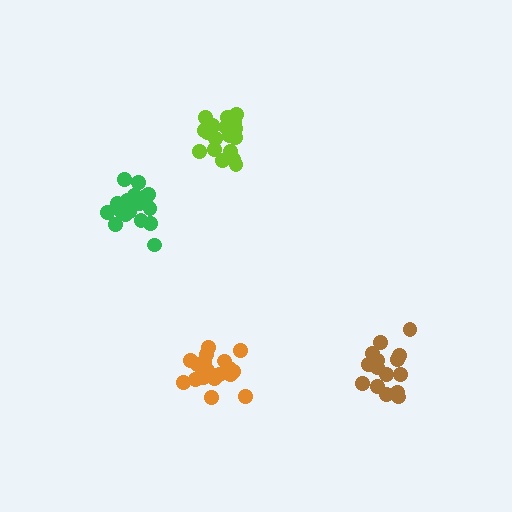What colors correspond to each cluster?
The clusters are colored: green, orange, brown, lime.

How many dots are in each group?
Group 1: 21 dots, Group 2: 19 dots, Group 3: 18 dots, Group 4: 20 dots (78 total).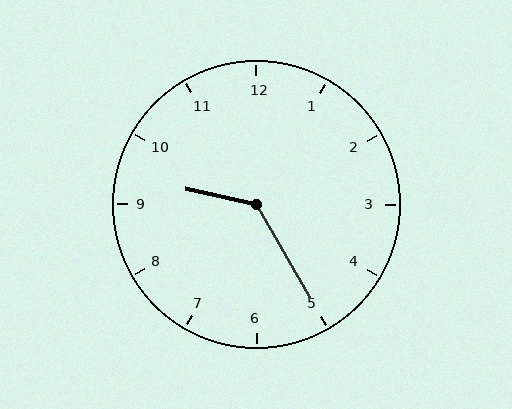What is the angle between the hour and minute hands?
Approximately 132 degrees.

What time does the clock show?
9:25.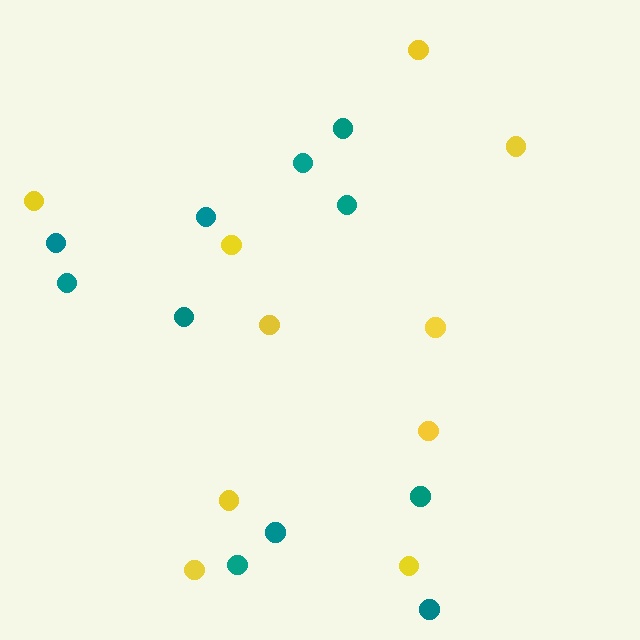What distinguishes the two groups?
There are 2 groups: one group of teal circles (11) and one group of yellow circles (10).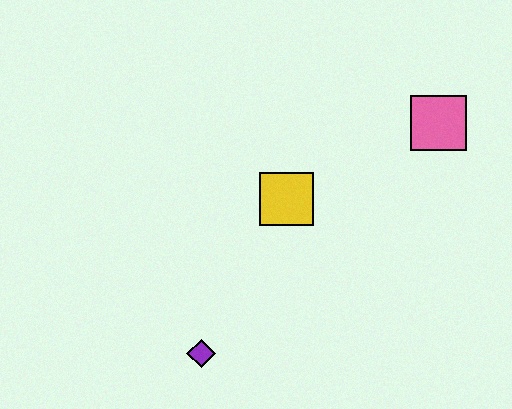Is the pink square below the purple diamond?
No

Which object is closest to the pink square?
The yellow square is closest to the pink square.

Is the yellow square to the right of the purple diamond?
Yes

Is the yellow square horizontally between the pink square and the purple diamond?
Yes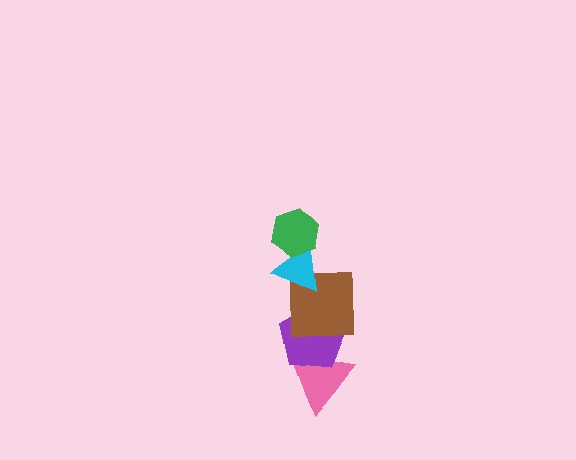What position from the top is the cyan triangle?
The cyan triangle is 2nd from the top.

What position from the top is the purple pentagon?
The purple pentagon is 4th from the top.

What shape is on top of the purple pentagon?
The brown square is on top of the purple pentagon.